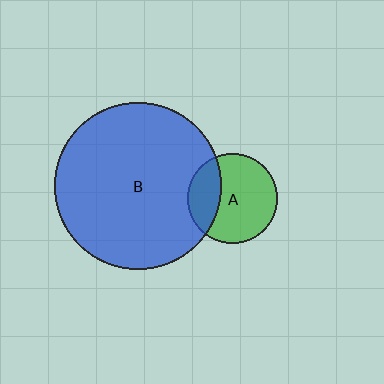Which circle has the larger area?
Circle B (blue).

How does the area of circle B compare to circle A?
Approximately 3.5 times.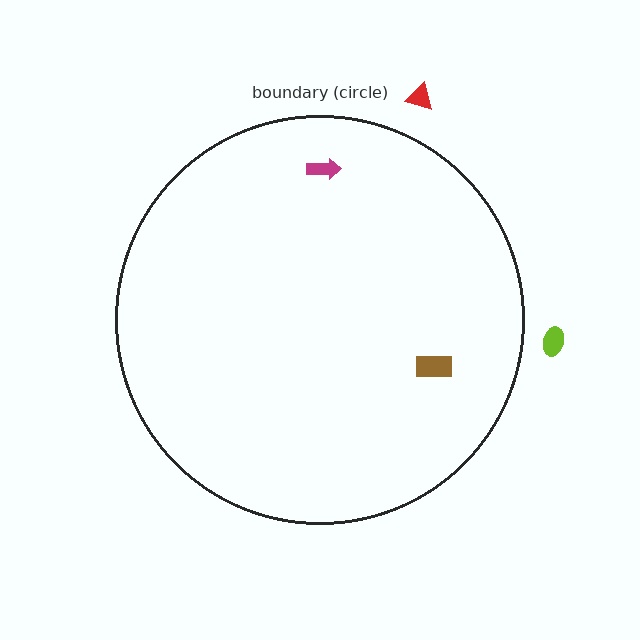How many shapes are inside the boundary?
2 inside, 2 outside.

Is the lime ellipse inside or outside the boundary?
Outside.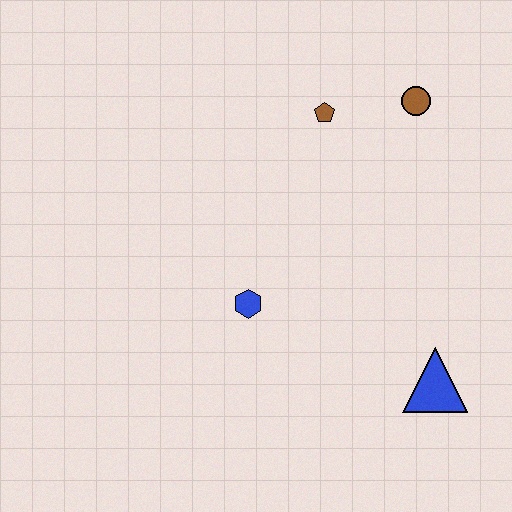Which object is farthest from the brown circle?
The blue triangle is farthest from the brown circle.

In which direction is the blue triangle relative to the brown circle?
The blue triangle is below the brown circle.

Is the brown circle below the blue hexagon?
No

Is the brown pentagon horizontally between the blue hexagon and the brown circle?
Yes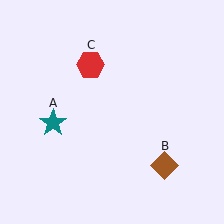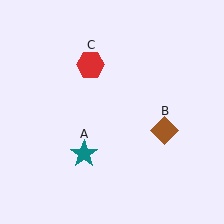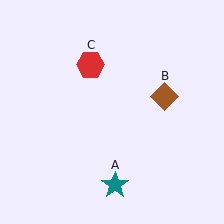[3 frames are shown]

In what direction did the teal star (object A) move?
The teal star (object A) moved down and to the right.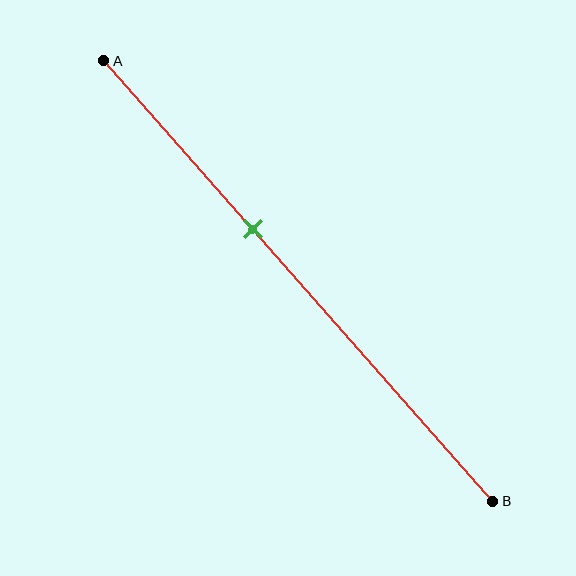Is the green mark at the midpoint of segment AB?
No, the mark is at about 40% from A, not at the 50% midpoint.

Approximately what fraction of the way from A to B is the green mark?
The green mark is approximately 40% of the way from A to B.